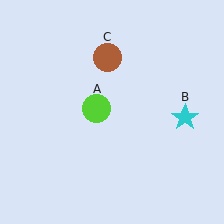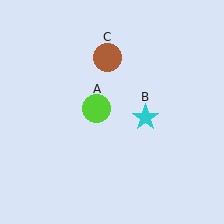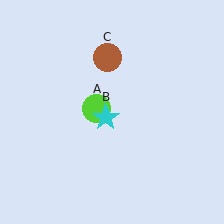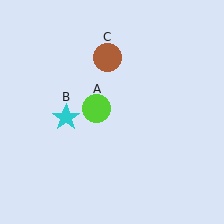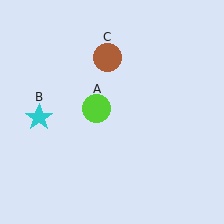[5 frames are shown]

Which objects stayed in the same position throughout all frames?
Lime circle (object A) and brown circle (object C) remained stationary.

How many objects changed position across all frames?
1 object changed position: cyan star (object B).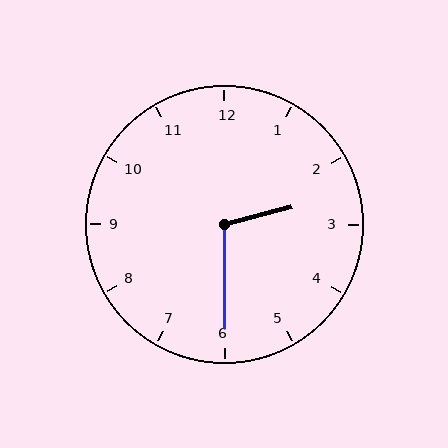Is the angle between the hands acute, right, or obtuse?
It is obtuse.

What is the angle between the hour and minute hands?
Approximately 105 degrees.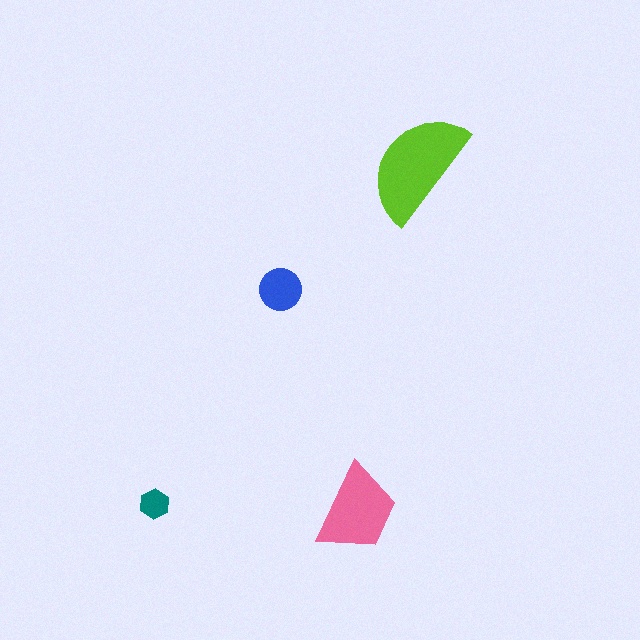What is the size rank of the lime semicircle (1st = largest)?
1st.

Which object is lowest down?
The pink trapezoid is bottommost.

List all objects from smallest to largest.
The teal hexagon, the blue circle, the pink trapezoid, the lime semicircle.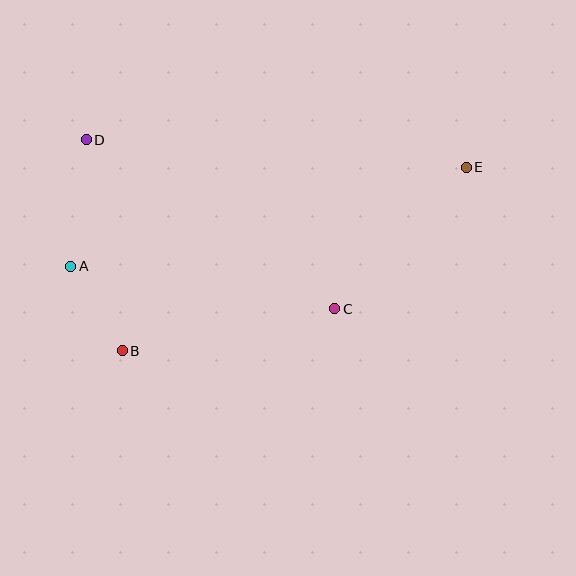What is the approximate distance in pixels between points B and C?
The distance between B and C is approximately 217 pixels.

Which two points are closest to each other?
Points A and B are closest to each other.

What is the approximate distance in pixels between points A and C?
The distance between A and C is approximately 267 pixels.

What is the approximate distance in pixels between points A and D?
The distance between A and D is approximately 128 pixels.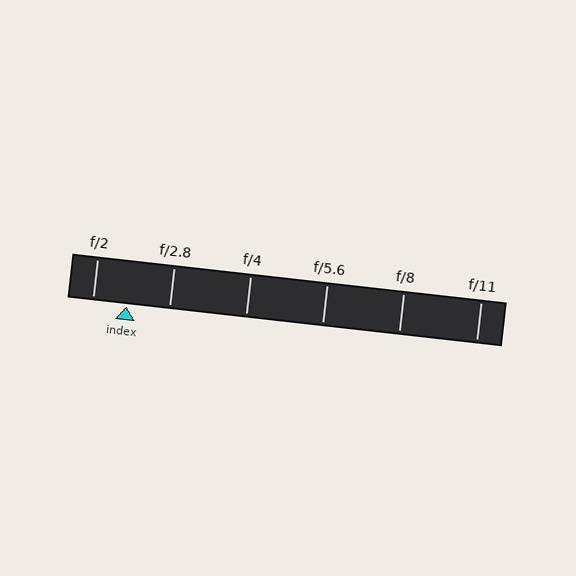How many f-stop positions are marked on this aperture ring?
There are 6 f-stop positions marked.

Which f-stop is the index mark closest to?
The index mark is closest to f/2.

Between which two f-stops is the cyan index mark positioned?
The index mark is between f/2 and f/2.8.